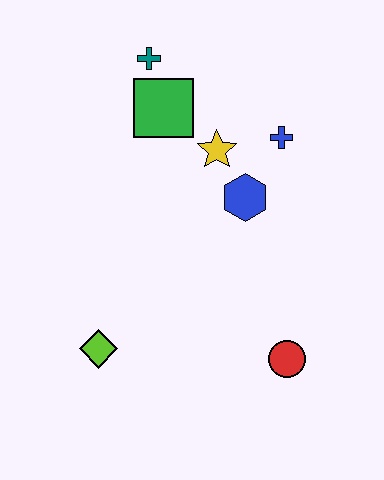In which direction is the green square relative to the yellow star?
The green square is to the left of the yellow star.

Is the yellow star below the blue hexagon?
No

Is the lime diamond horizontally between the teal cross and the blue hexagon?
No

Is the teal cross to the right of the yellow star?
No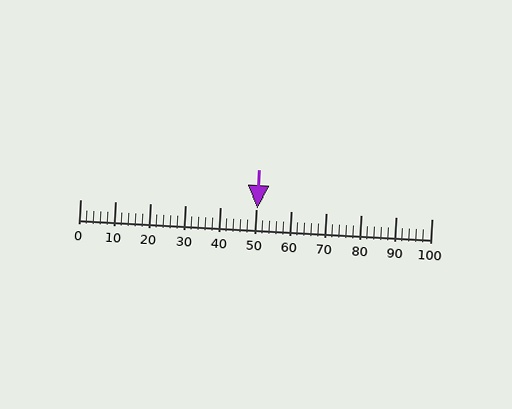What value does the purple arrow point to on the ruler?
The purple arrow points to approximately 50.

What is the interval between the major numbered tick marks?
The major tick marks are spaced 10 units apart.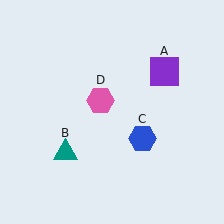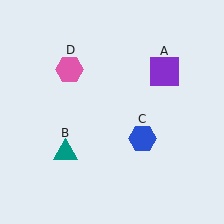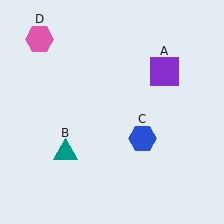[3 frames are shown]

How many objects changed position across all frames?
1 object changed position: pink hexagon (object D).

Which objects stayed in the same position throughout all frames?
Purple square (object A) and teal triangle (object B) and blue hexagon (object C) remained stationary.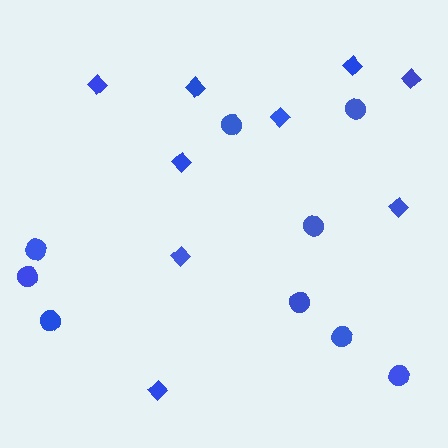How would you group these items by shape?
There are 2 groups: one group of diamonds (9) and one group of circles (9).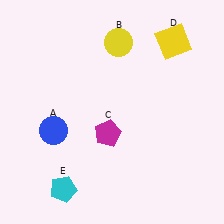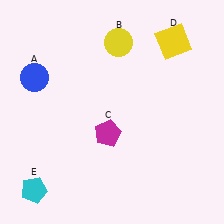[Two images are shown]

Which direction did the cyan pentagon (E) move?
The cyan pentagon (E) moved left.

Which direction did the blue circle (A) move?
The blue circle (A) moved up.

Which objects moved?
The objects that moved are: the blue circle (A), the cyan pentagon (E).